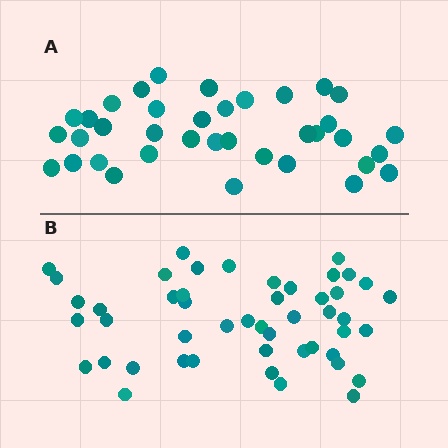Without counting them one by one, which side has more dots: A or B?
Region B (the bottom region) has more dots.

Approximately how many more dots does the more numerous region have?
Region B has roughly 12 or so more dots than region A.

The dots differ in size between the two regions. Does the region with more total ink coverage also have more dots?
No. Region A has more total ink coverage because its dots are larger, but region B actually contains more individual dots. Total area can be misleading — the number of items is what matters here.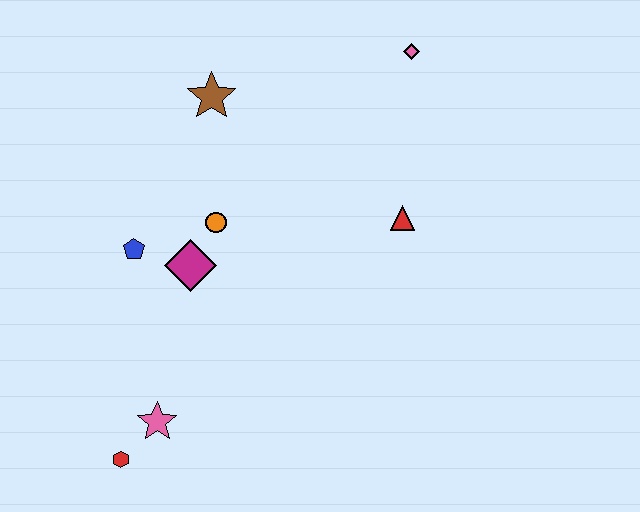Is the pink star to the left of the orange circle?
Yes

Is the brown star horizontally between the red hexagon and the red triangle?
Yes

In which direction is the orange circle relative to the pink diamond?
The orange circle is to the left of the pink diamond.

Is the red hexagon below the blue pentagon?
Yes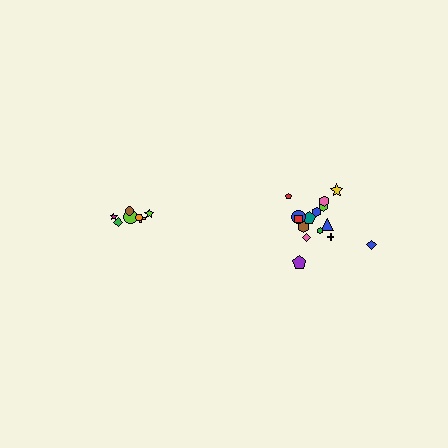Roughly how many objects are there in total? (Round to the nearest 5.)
Roughly 20 objects in total.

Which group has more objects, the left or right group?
The right group.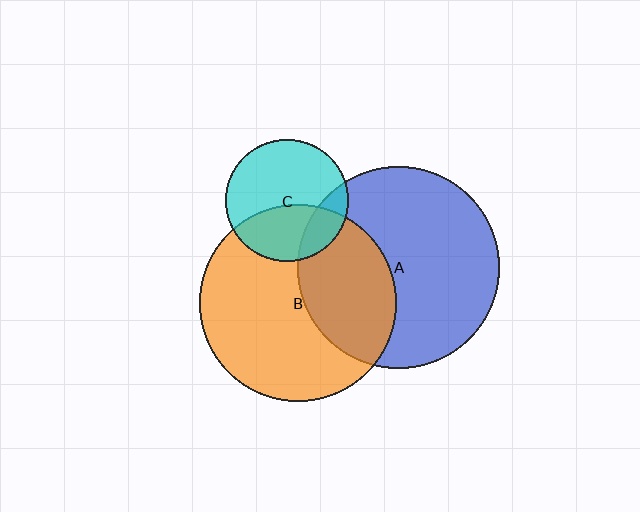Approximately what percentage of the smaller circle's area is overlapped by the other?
Approximately 15%.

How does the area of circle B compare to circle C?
Approximately 2.6 times.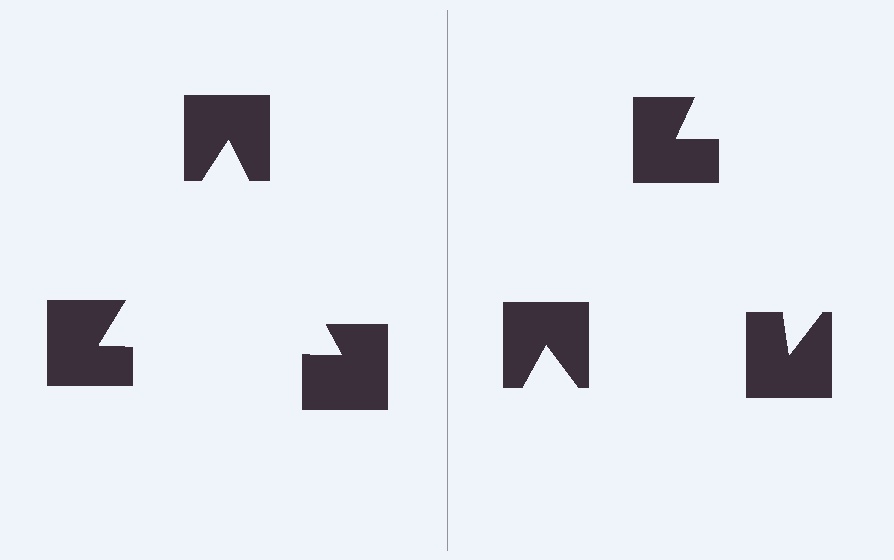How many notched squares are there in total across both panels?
6 — 3 on each side.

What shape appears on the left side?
An illusory triangle.